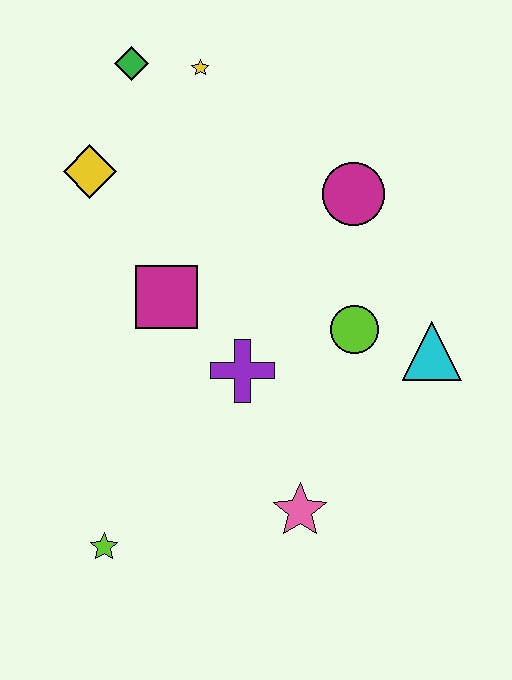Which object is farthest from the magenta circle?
The lime star is farthest from the magenta circle.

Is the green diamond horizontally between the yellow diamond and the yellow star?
Yes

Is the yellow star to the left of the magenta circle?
Yes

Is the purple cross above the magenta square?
No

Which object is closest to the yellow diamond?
The green diamond is closest to the yellow diamond.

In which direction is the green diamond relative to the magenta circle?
The green diamond is to the left of the magenta circle.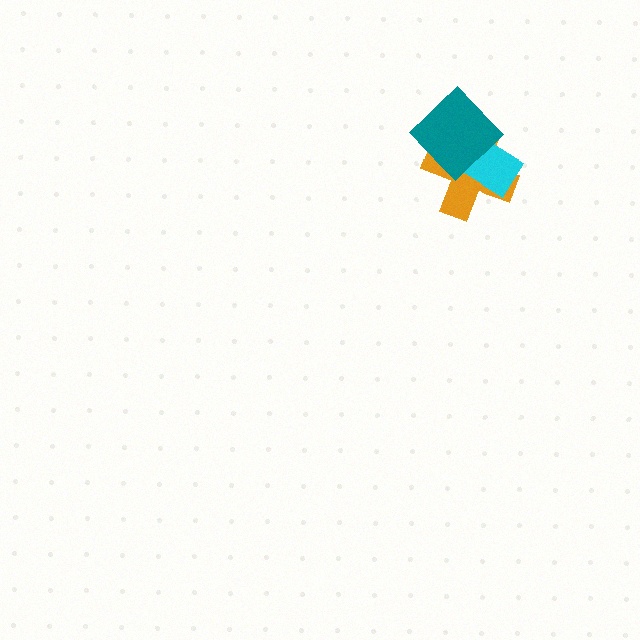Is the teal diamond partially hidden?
No, no other shape covers it.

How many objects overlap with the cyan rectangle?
2 objects overlap with the cyan rectangle.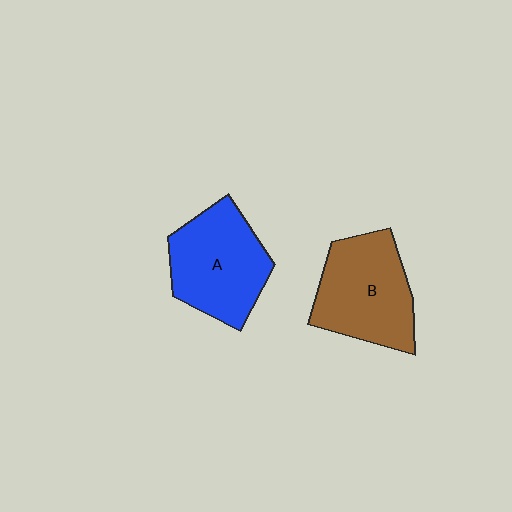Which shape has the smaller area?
Shape A (blue).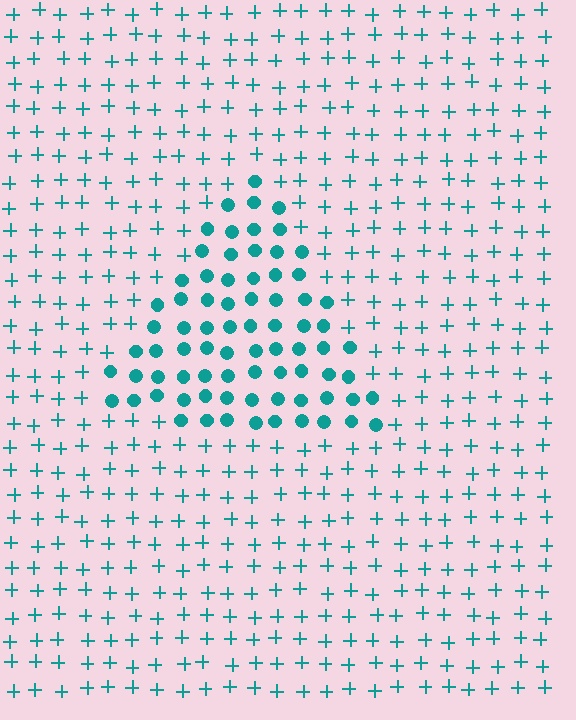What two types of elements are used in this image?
The image uses circles inside the triangle region and plus signs outside it.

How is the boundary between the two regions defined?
The boundary is defined by a change in element shape: circles inside vs. plus signs outside. All elements share the same color and spacing.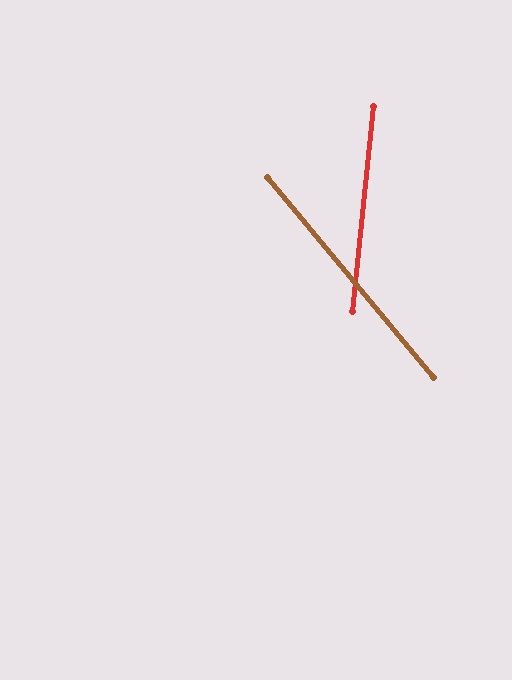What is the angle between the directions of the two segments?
Approximately 46 degrees.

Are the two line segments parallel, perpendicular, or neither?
Neither parallel nor perpendicular — they differ by about 46°.